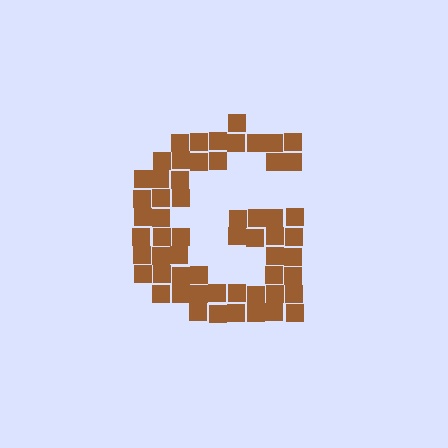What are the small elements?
The small elements are squares.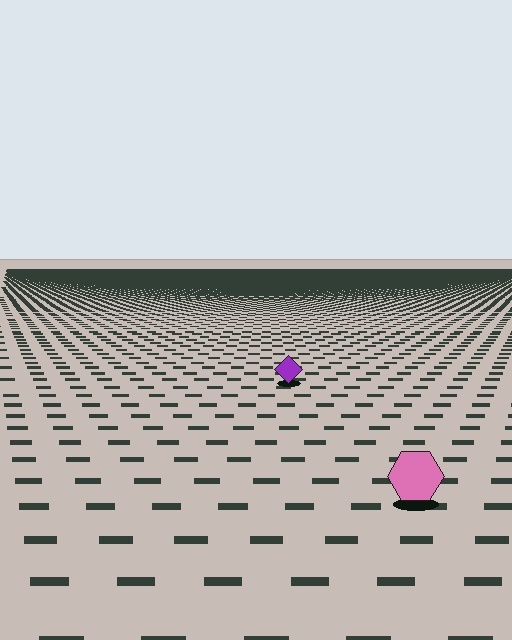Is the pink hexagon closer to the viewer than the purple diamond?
Yes. The pink hexagon is closer — you can tell from the texture gradient: the ground texture is coarser near it.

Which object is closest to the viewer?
The pink hexagon is closest. The texture marks near it are larger and more spread out.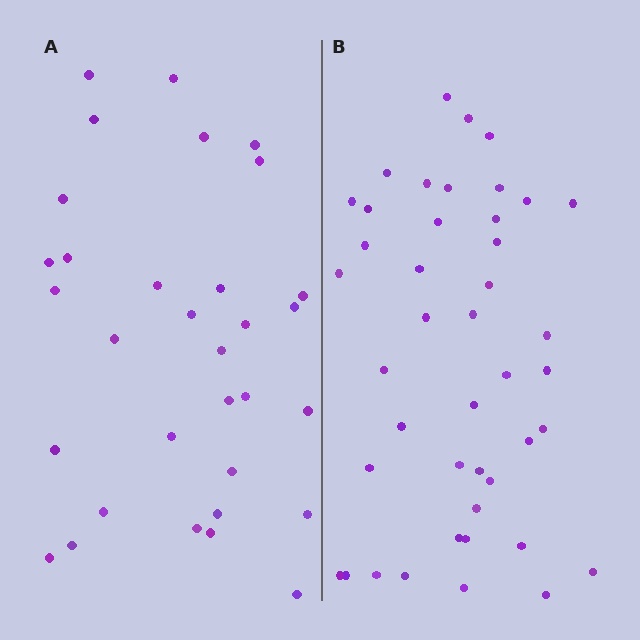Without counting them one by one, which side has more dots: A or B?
Region B (the right region) has more dots.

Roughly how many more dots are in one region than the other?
Region B has roughly 12 or so more dots than region A.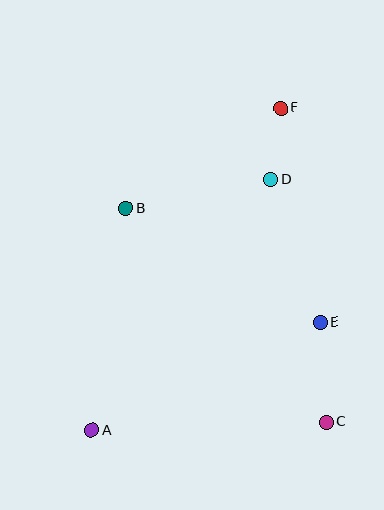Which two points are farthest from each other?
Points A and F are farthest from each other.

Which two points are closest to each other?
Points D and F are closest to each other.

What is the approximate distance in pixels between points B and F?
The distance between B and F is approximately 185 pixels.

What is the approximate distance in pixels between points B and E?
The distance between B and E is approximately 225 pixels.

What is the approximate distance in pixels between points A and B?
The distance between A and B is approximately 224 pixels.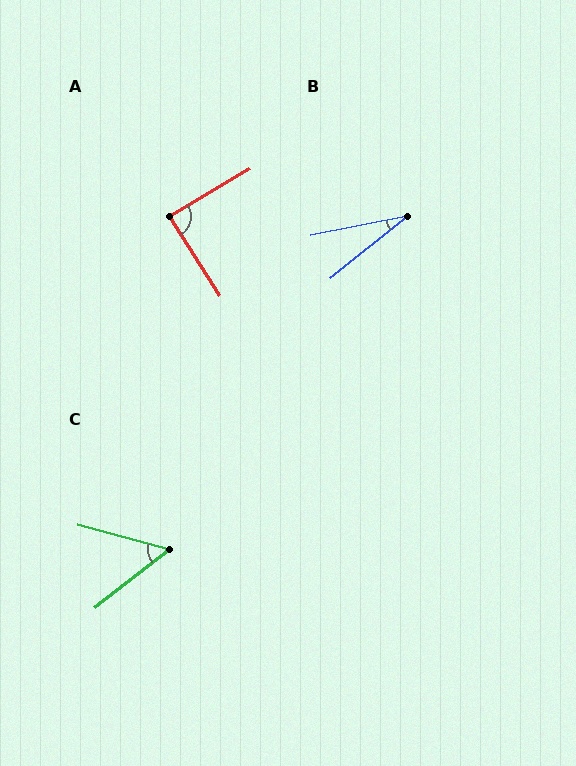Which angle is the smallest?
B, at approximately 27 degrees.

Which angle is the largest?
A, at approximately 88 degrees.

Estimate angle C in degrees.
Approximately 53 degrees.